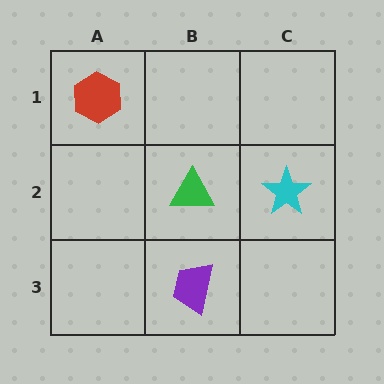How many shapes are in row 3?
1 shape.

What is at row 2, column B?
A green triangle.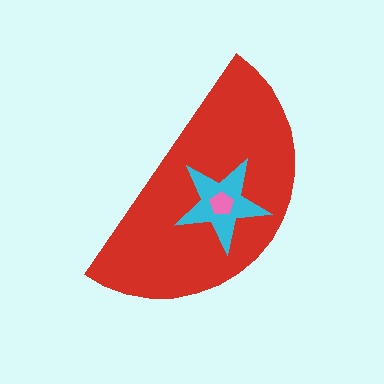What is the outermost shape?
The red semicircle.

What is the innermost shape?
The pink pentagon.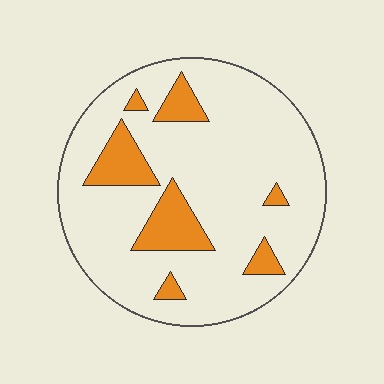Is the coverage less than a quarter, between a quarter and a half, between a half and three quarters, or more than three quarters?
Less than a quarter.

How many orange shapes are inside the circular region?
7.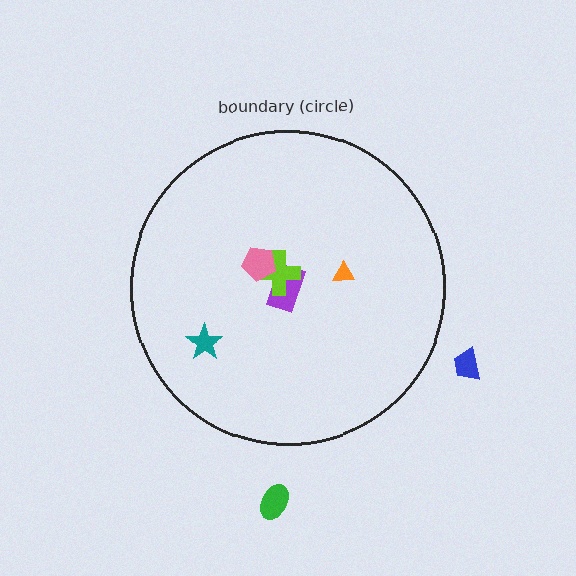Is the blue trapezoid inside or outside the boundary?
Outside.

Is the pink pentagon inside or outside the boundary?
Inside.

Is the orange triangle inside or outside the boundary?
Inside.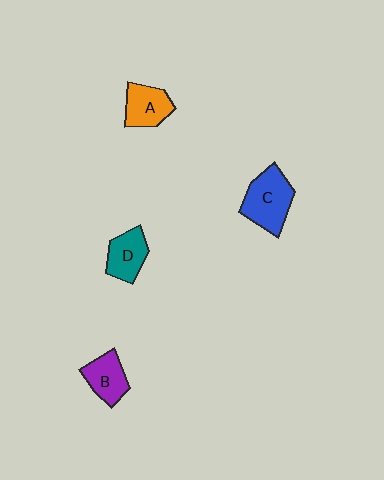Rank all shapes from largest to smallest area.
From largest to smallest: C (blue), A (orange), D (teal), B (purple).